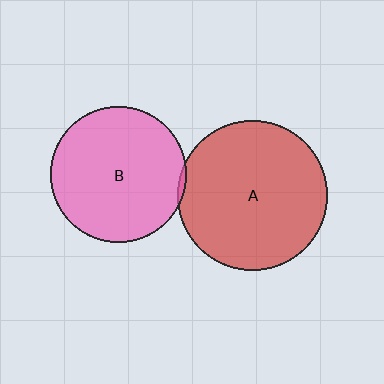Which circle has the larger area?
Circle A (red).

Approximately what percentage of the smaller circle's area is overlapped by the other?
Approximately 5%.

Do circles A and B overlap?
Yes.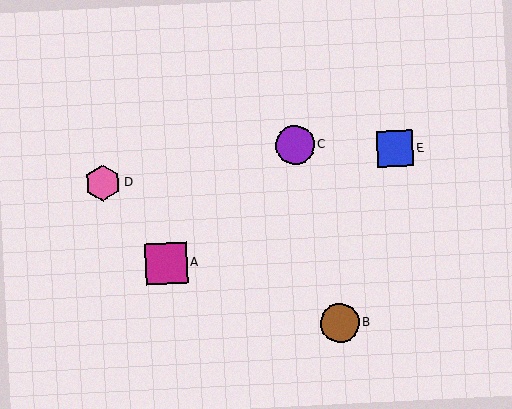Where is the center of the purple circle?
The center of the purple circle is at (295, 145).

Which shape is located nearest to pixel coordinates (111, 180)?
The pink hexagon (labeled D) at (102, 183) is nearest to that location.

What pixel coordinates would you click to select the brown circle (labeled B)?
Click at (340, 323) to select the brown circle B.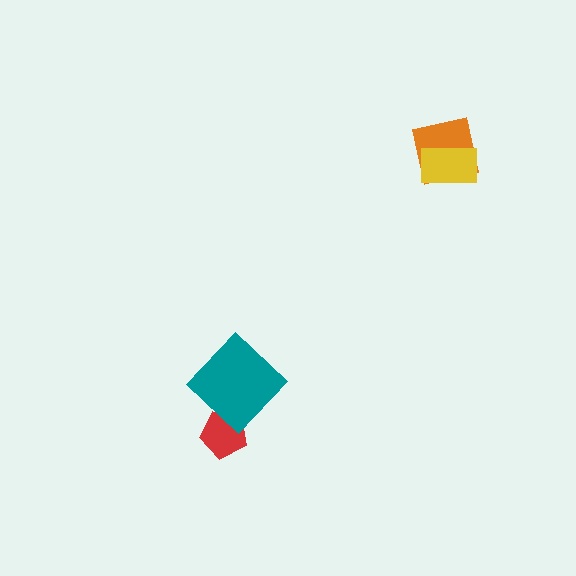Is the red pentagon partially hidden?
Yes, it is partially covered by another shape.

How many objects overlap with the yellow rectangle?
1 object overlaps with the yellow rectangle.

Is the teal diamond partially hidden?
No, no other shape covers it.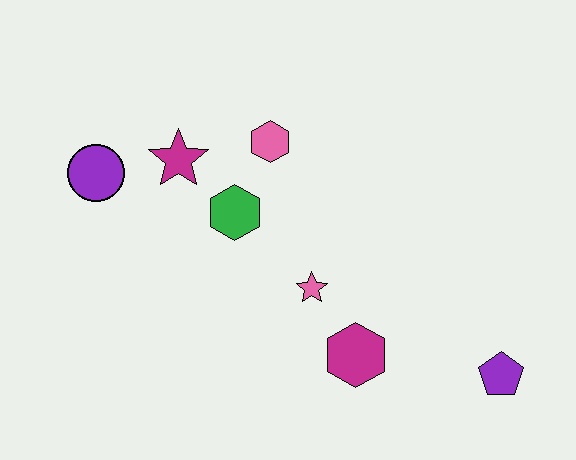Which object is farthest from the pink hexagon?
The purple pentagon is farthest from the pink hexagon.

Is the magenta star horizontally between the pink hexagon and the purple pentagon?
No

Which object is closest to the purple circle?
The magenta star is closest to the purple circle.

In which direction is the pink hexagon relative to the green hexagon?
The pink hexagon is above the green hexagon.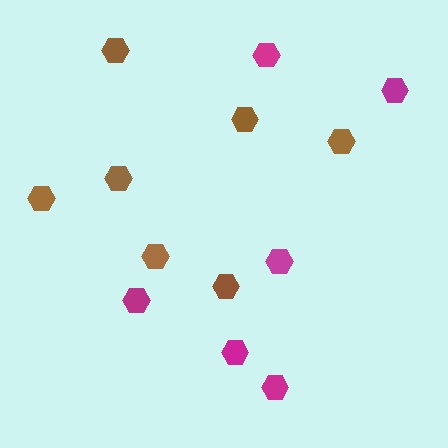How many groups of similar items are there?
There are 2 groups: one group of magenta hexagons (6) and one group of brown hexagons (7).